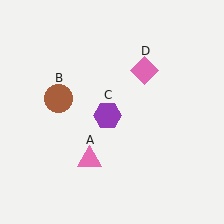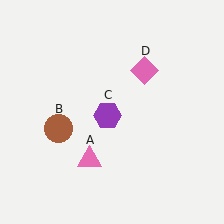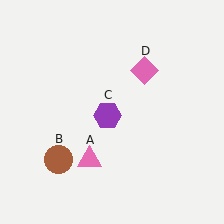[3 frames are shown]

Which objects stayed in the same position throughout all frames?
Pink triangle (object A) and purple hexagon (object C) and pink diamond (object D) remained stationary.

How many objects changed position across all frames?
1 object changed position: brown circle (object B).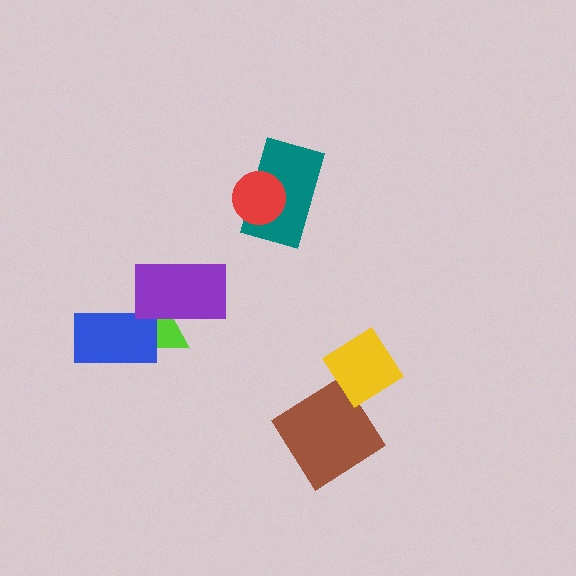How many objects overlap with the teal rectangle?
1 object overlaps with the teal rectangle.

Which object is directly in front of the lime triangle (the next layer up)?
The blue rectangle is directly in front of the lime triangle.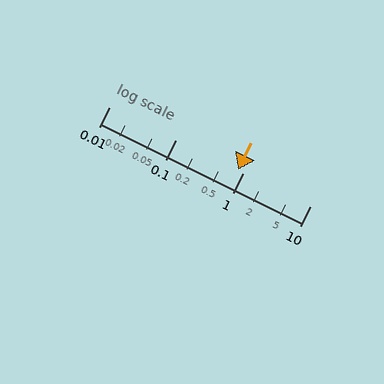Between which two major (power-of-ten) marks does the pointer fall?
The pointer is between 0.1 and 1.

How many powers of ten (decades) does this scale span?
The scale spans 3 decades, from 0.01 to 10.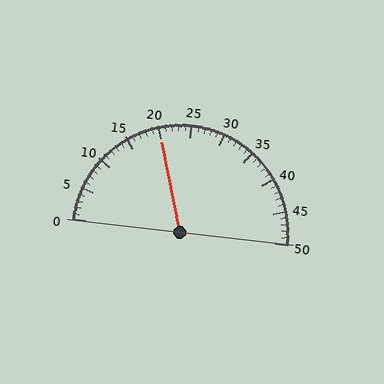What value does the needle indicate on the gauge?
The needle indicates approximately 20.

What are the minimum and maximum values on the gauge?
The gauge ranges from 0 to 50.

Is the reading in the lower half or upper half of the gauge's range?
The reading is in the lower half of the range (0 to 50).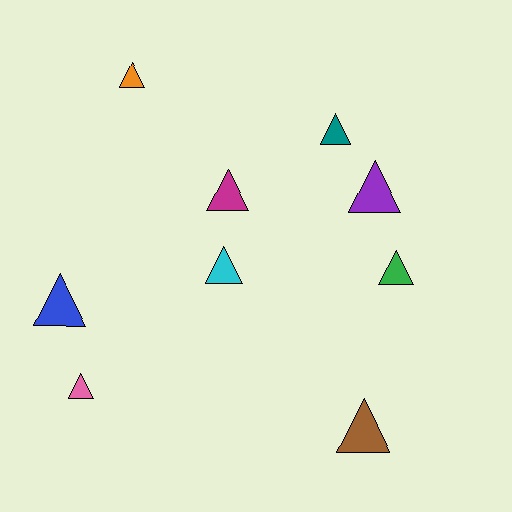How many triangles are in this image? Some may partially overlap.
There are 9 triangles.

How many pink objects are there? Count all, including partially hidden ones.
There is 1 pink object.